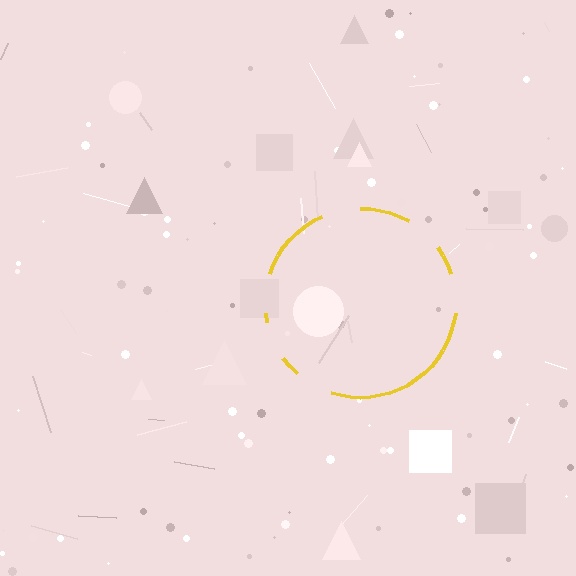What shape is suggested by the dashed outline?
The dashed outline suggests a circle.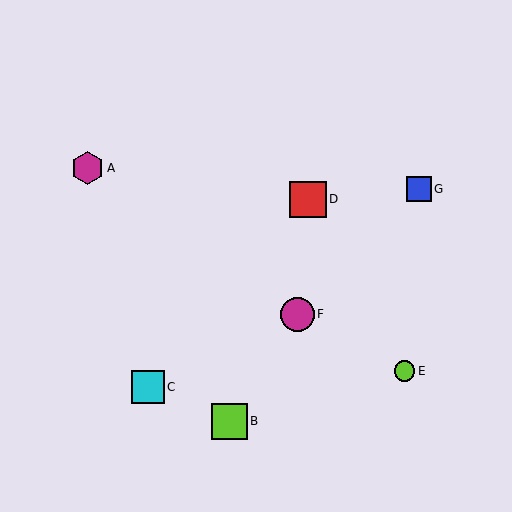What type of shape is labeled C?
Shape C is a cyan square.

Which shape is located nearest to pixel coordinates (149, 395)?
The cyan square (labeled C) at (148, 387) is nearest to that location.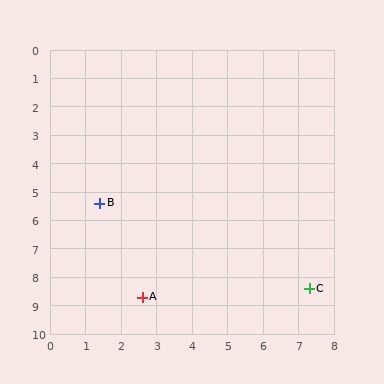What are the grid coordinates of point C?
Point C is at approximately (7.3, 8.4).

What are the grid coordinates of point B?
Point B is at approximately (1.4, 5.4).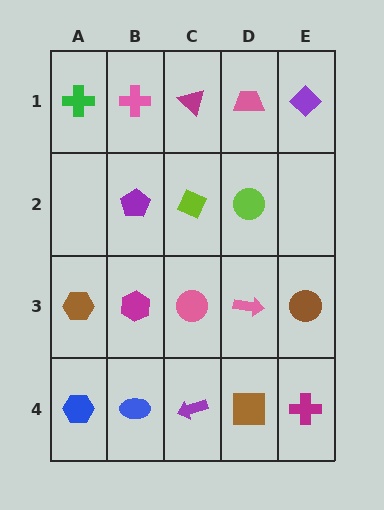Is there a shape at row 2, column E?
No, that cell is empty.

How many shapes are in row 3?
5 shapes.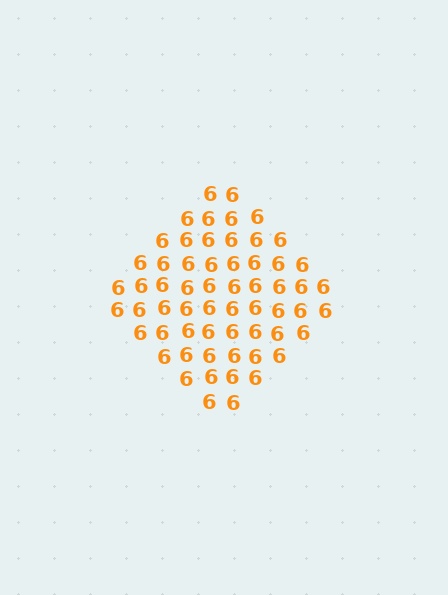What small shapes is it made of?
It is made of small digit 6's.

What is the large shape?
The large shape is a diamond.